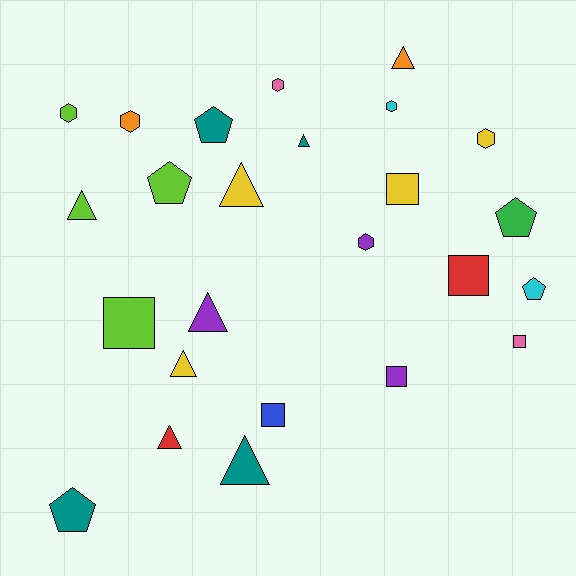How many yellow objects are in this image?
There are 4 yellow objects.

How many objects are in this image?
There are 25 objects.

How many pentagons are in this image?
There are 5 pentagons.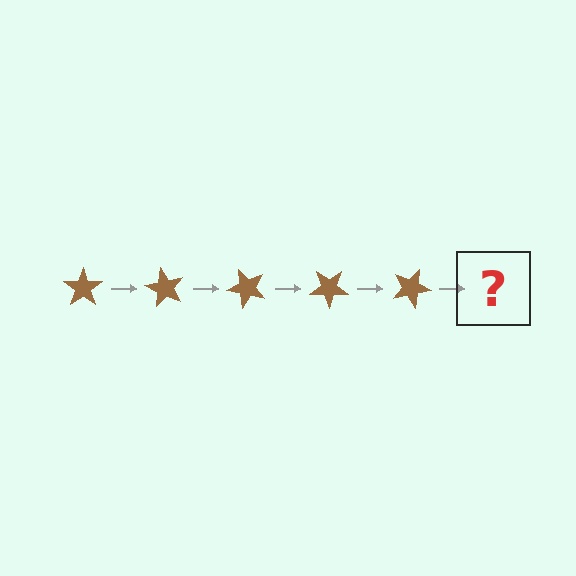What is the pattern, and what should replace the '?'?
The pattern is that the star rotates 60 degrees each step. The '?' should be a brown star rotated 300 degrees.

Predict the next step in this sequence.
The next step is a brown star rotated 300 degrees.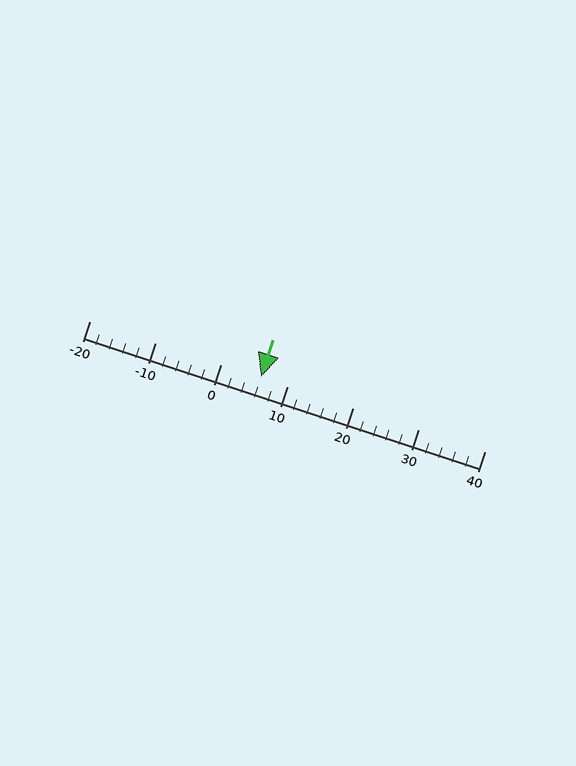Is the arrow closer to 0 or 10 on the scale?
The arrow is closer to 10.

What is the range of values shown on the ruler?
The ruler shows values from -20 to 40.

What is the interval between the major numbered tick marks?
The major tick marks are spaced 10 units apart.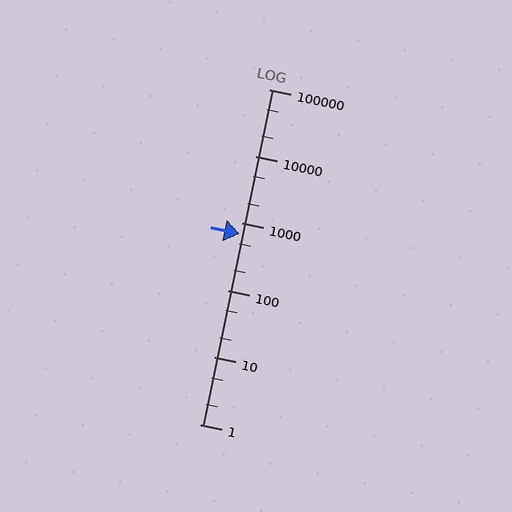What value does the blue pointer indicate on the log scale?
The pointer indicates approximately 690.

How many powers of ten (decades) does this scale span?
The scale spans 5 decades, from 1 to 100000.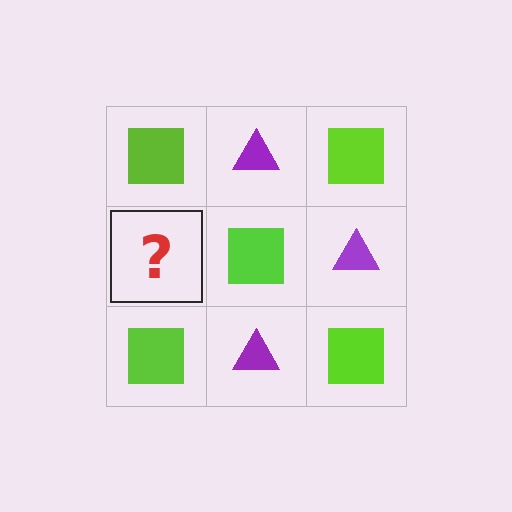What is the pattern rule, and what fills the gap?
The rule is that it alternates lime square and purple triangle in a checkerboard pattern. The gap should be filled with a purple triangle.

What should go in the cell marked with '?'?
The missing cell should contain a purple triangle.